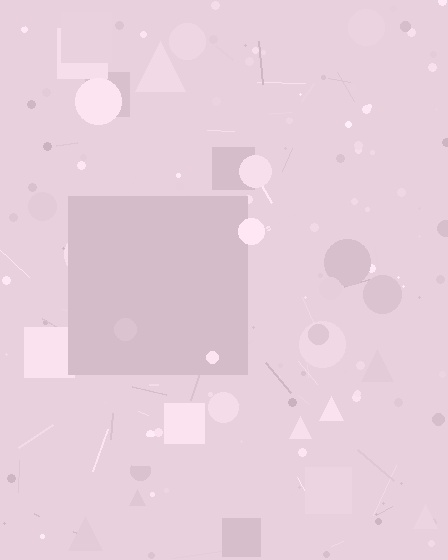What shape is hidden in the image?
A square is hidden in the image.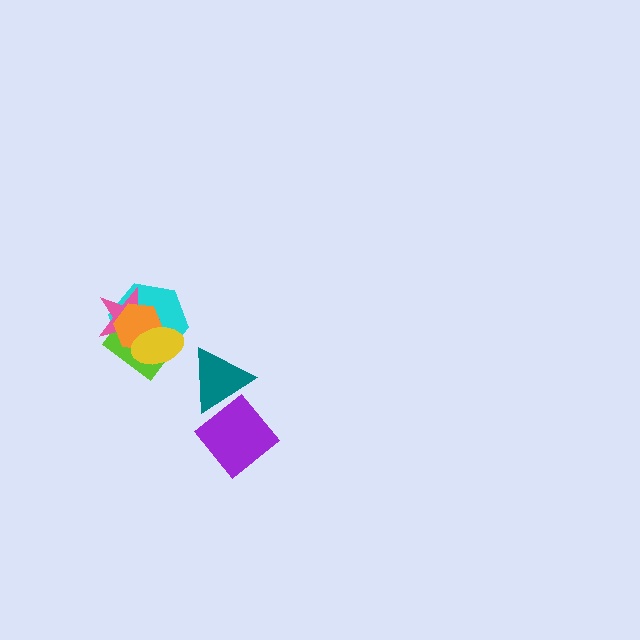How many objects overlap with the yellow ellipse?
4 objects overlap with the yellow ellipse.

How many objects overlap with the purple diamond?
1 object overlaps with the purple diamond.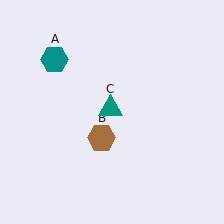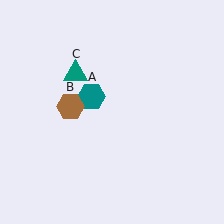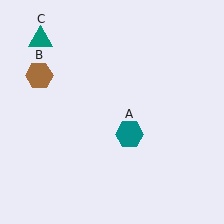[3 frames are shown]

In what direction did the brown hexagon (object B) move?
The brown hexagon (object B) moved up and to the left.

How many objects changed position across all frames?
3 objects changed position: teal hexagon (object A), brown hexagon (object B), teal triangle (object C).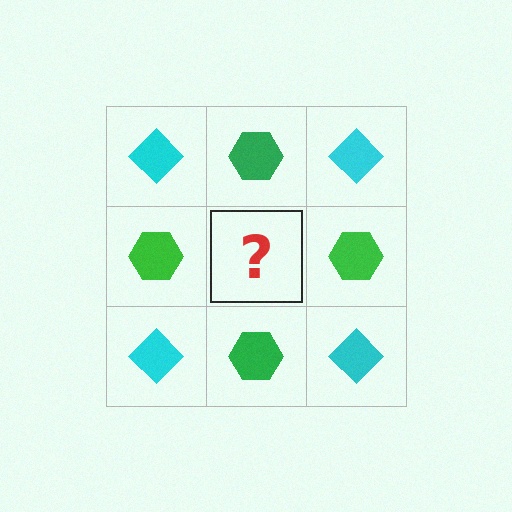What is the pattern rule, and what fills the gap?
The rule is that it alternates cyan diamond and green hexagon in a checkerboard pattern. The gap should be filled with a cyan diamond.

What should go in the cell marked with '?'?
The missing cell should contain a cyan diamond.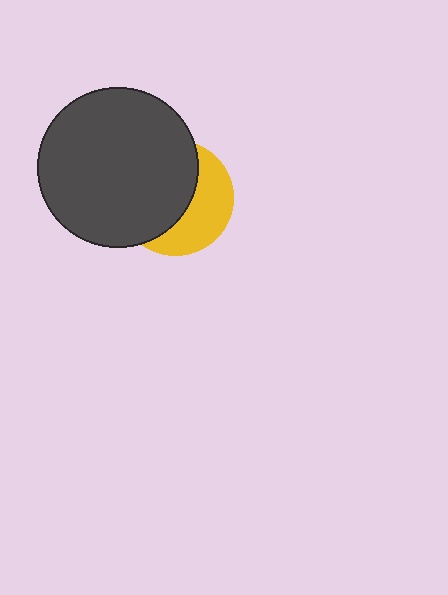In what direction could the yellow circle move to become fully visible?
The yellow circle could move right. That would shift it out from behind the dark gray circle entirely.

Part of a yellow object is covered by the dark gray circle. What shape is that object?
It is a circle.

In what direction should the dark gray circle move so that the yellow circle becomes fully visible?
The dark gray circle should move left. That is the shortest direction to clear the overlap and leave the yellow circle fully visible.